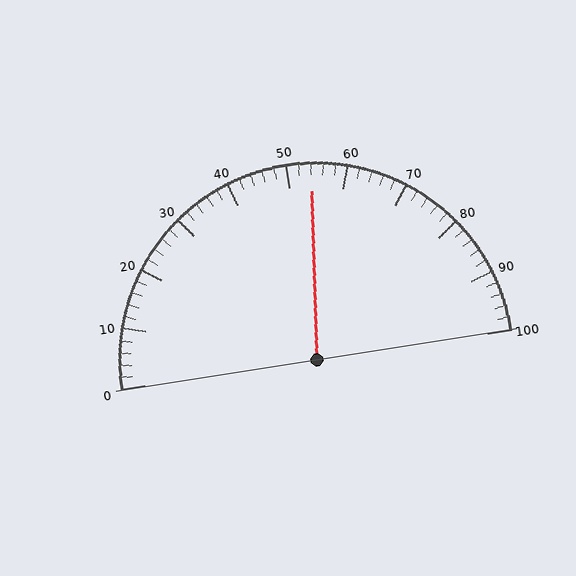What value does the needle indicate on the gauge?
The needle indicates approximately 54.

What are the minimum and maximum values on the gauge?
The gauge ranges from 0 to 100.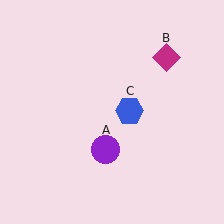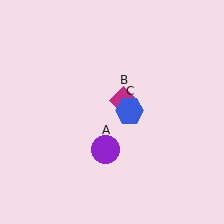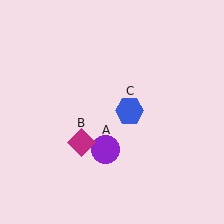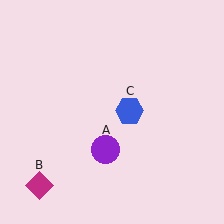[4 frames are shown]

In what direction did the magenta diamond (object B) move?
The magenta diamond (object B) moved down and to the left.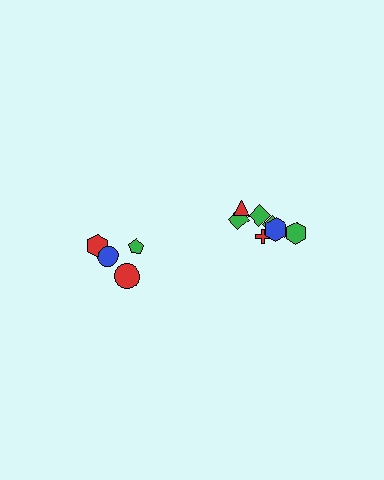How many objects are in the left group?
There are 4 objects.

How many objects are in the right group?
There are 7 objects.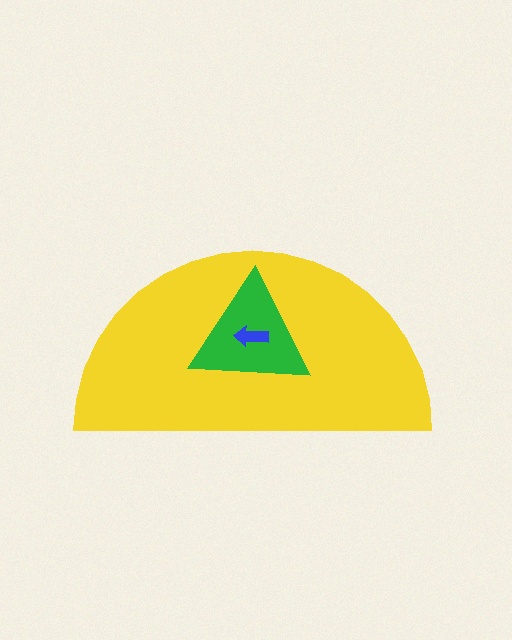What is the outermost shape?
The yellow semicircle.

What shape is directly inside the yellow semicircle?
The green triangle.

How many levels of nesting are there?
3.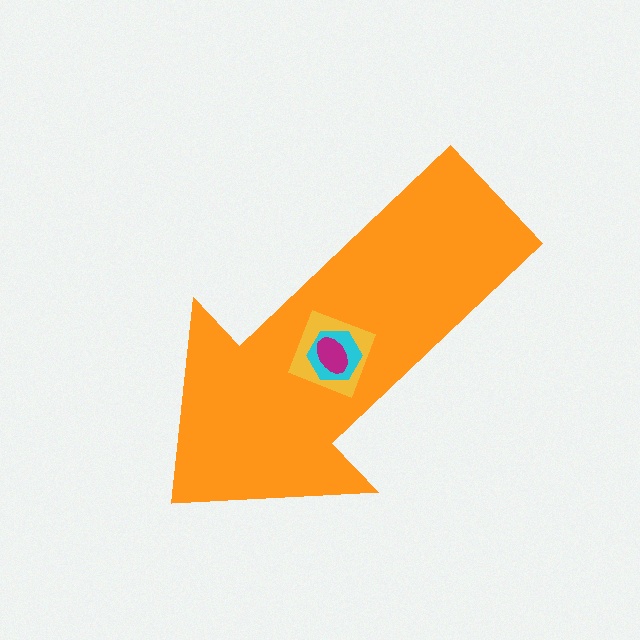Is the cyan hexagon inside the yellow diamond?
Yes.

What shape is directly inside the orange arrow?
The yellow diamond.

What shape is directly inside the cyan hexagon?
The magenta ellipse.